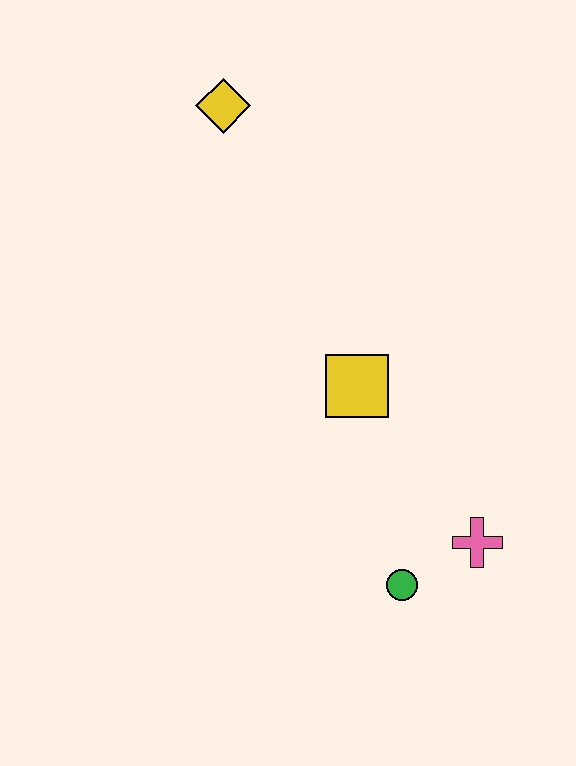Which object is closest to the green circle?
The pink cross is closest to the green circle.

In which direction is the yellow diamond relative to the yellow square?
The yellow diamond is above the yellow square.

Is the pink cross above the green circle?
Yes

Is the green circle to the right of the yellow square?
Yes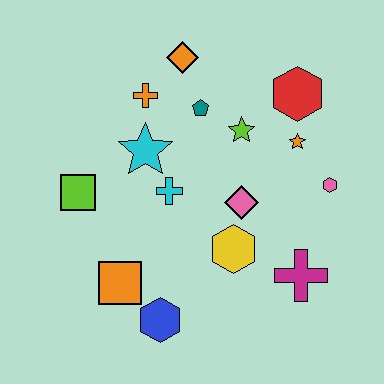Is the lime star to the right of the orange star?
No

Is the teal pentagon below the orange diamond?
Yes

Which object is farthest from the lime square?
The pink hexagon is farthest from the lime square.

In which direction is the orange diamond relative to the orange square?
The orange diamond is above the orange square.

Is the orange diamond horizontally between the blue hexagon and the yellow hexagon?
Yes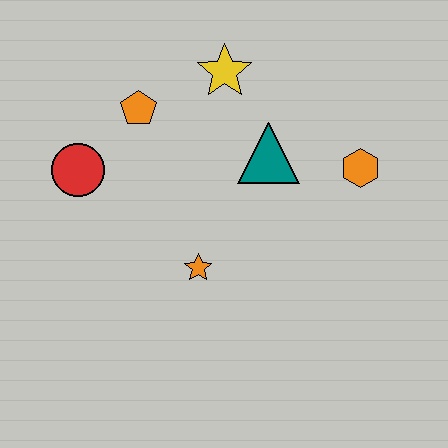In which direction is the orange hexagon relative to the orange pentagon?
The orange hexagon is to the right of the orange pentagon.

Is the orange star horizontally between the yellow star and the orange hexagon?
No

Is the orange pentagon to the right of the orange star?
No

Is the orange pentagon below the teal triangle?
No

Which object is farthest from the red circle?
The orange hexagon is farthest from the red circle.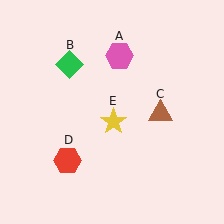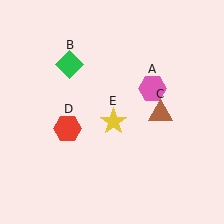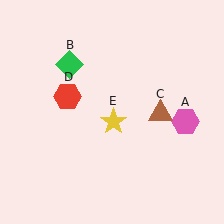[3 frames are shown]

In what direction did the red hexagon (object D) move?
The red hexagon (object D) moved up.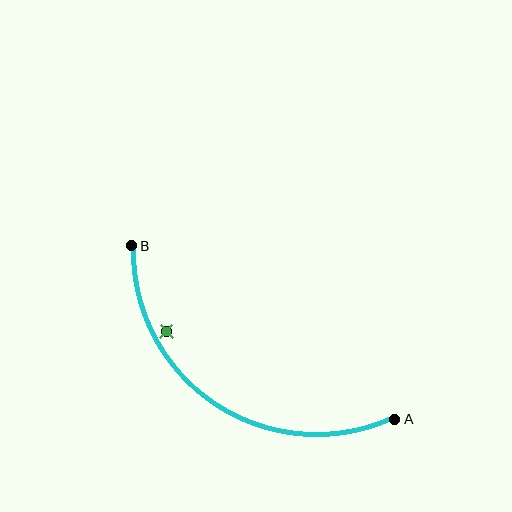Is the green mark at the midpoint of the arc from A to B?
No — the green mark does not lie on the arc at all. It sits slightly inside the curve.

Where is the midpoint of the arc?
The arc midpoint is the point on the curve farthest from the straight line joining A and B. It sits below that line.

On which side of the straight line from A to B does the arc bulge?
The arc bulges below the straight line connecting A and B.